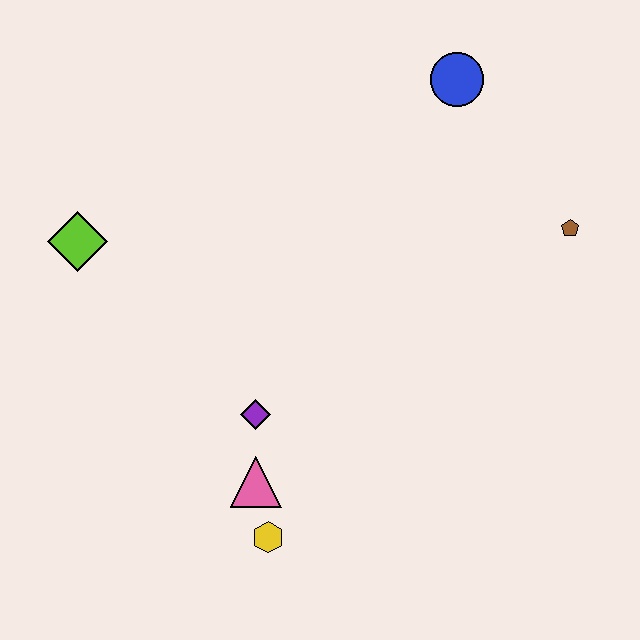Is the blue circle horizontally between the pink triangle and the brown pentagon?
Yes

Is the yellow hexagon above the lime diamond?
No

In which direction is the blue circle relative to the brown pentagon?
The blue circle is above the brown pentagon.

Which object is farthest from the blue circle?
The yellow hexagon is farthest from the blue circle.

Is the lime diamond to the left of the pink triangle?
Yes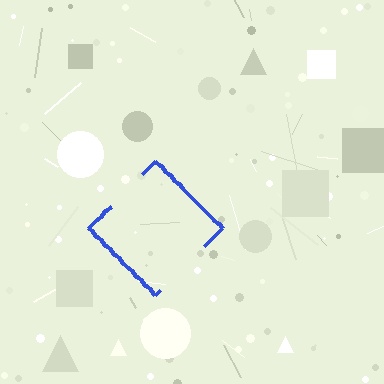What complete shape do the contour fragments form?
The contour fragments form a diamond.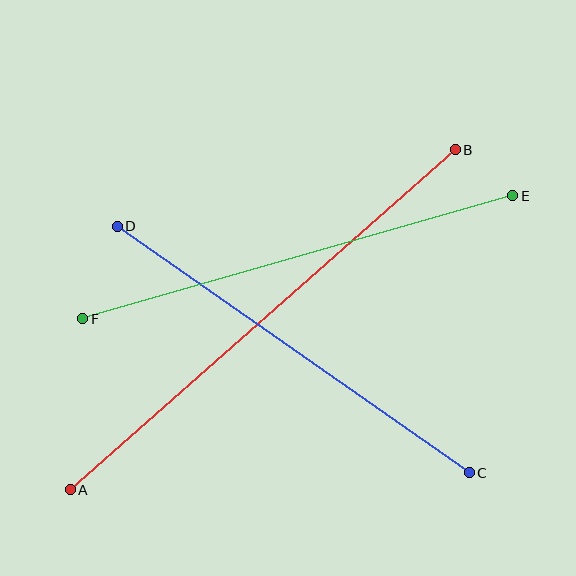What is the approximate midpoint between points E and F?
The midpoint is at approximately (298, 257) pixels.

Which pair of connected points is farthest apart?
Points A and B are farthest apart.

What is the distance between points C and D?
The distance is approximately 430 pixels.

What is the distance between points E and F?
The distance is approximately 447 pixels.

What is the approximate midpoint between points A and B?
The midpoint is at approximately (263, 320) pixels.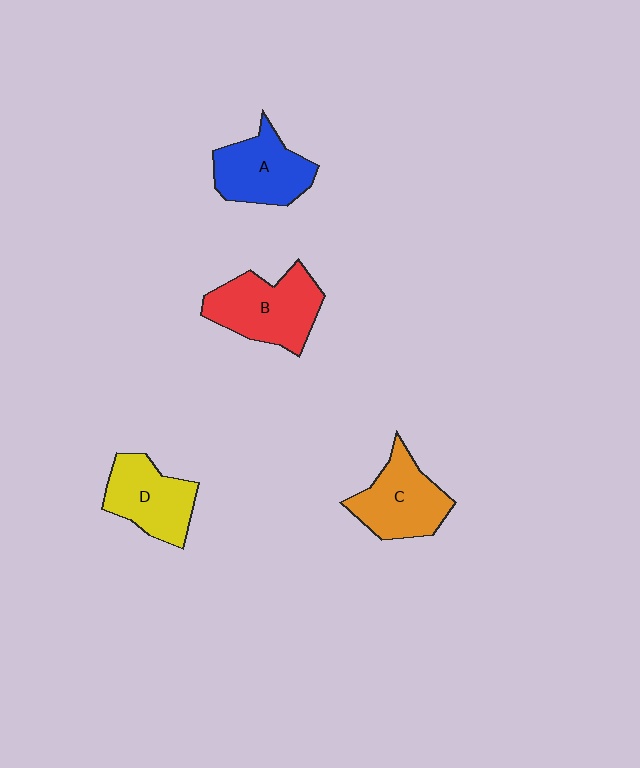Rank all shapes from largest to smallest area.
From largest to smallest: B (red), C (orange), A (blue), D (yellow).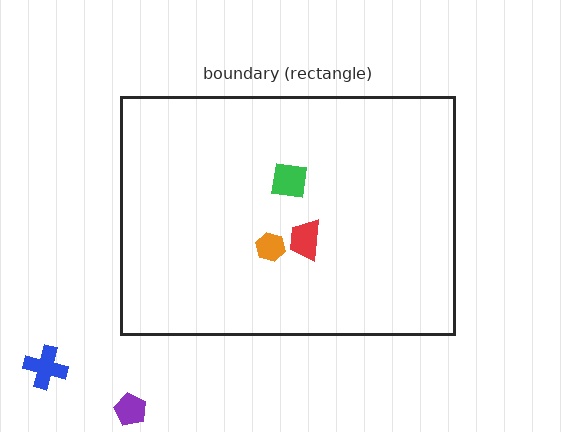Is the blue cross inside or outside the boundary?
Outside.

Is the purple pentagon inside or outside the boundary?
Outside.